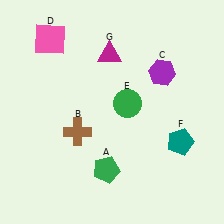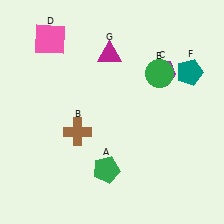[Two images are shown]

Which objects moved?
The objects that moved are: the green circle (E), the teal pentagon (F).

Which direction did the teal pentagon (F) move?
The teal pentagon (F) moved up.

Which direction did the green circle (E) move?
The green circle (E) moved right.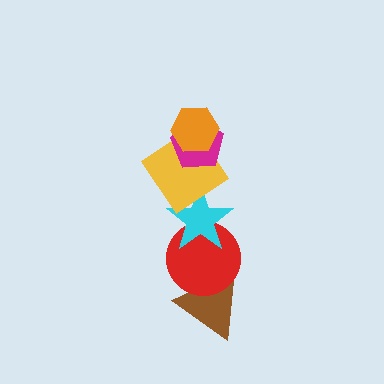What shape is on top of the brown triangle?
The red circle is on top of the brown triangle.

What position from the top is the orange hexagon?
The orange hexagon is 1st from the top.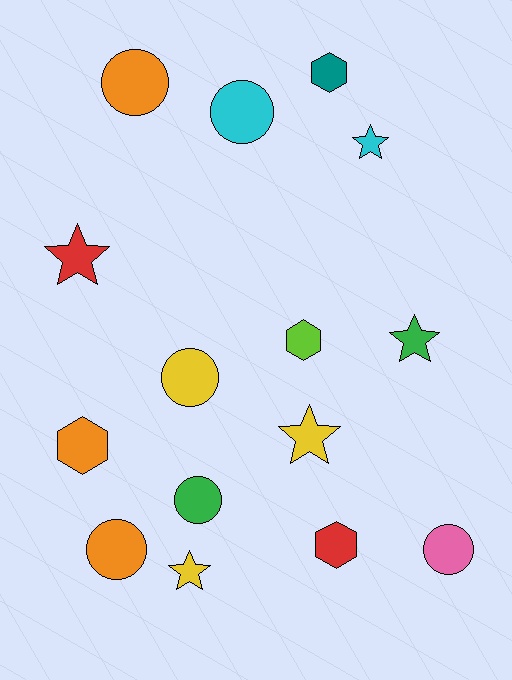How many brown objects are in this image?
There are no brown objects.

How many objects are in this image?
There are 15 objects.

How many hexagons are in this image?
There are 4 hexagons.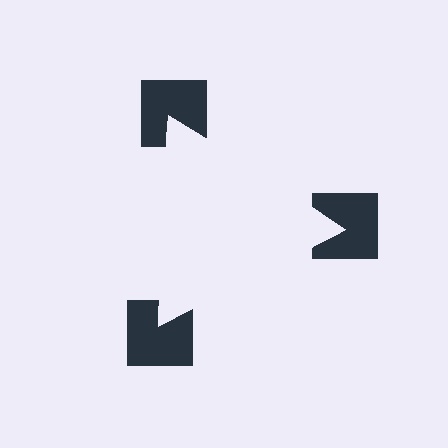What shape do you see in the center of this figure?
An illusory triangle — its edges are inferred from the aligned wedge cuts in the notched squares, not physically drawn.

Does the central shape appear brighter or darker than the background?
It typically appears slightly brighter than the background, even though no actual brightness change is drawn.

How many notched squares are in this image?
There are 3 — one at each vertex of the illusory triangle.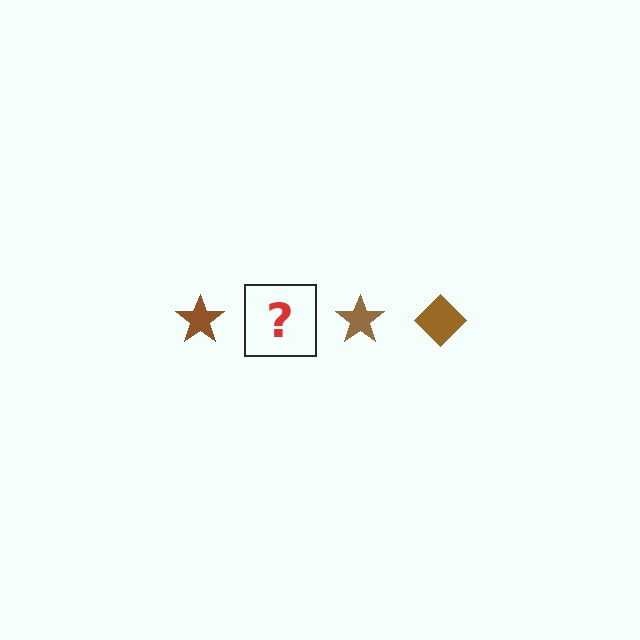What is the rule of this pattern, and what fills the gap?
The rule is that the pattern cycles through star, diamond shapes in brown. The gap should be filled with a brown diamond.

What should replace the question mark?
The question mark should be replaced with a brown diamond.